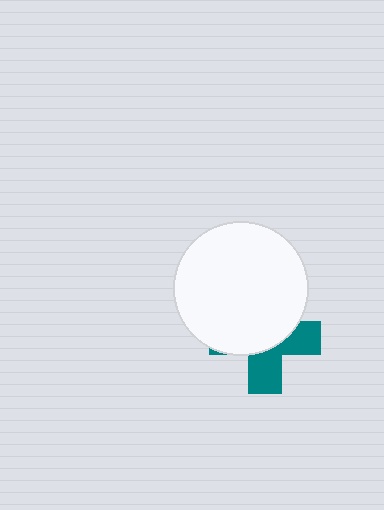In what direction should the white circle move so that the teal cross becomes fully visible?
The white circle should move up. That is the shortest direction to clear the overlap and leave the teal cross fully visible.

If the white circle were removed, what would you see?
You would see the complete teal cross.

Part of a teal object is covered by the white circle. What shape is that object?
It is a cross.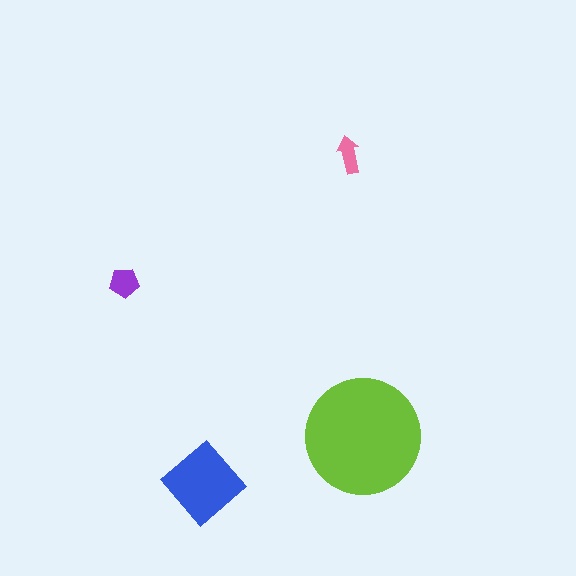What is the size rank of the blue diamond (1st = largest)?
2nd.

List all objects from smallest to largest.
The pink arrow, the purple pentagon, the blue diamond, the lime circle.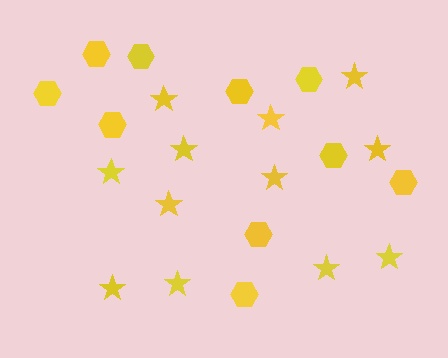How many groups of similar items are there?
There are 2 groups: one group of stars (12) and one group of hexagons (10).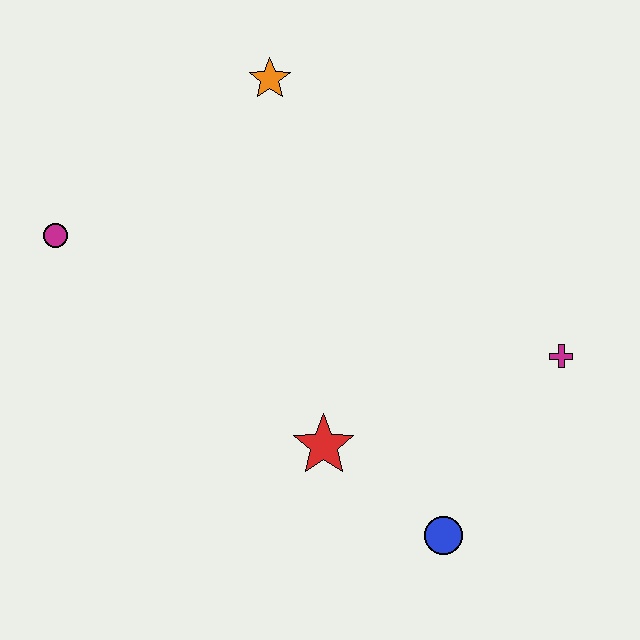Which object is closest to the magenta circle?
The orange star is closest to the magenta circle.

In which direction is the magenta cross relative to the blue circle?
The magenta cross is above the blue circle.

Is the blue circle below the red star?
Yes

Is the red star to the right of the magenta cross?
No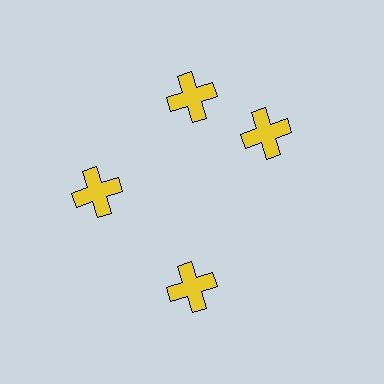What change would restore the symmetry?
The symmetry would be restored by rotating it back into even spacing with its neighbors so that all 4 crosses sit at equal angles and equal distance from the center.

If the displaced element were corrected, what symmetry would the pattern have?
It would have 4-fold rotational symmetry — the pattern would map onto itself every 90 degrees.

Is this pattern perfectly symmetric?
No. The 4 yellow crosses are arranged in a ring, but one element near the 3 o'clock position is rotated out of alignment along the ring, breaking the 4-fold rotational symmetry.